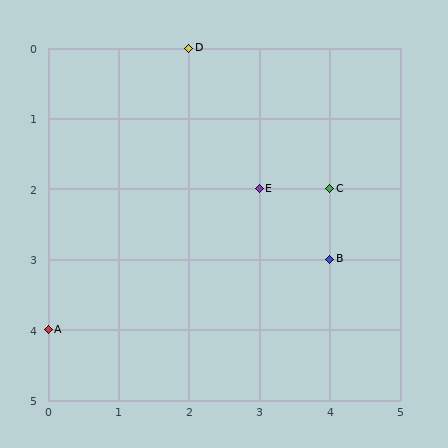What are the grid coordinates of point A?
Point A is at grid coordinates (0, 4).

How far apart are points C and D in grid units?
Points C and D are 2 columns and 2 rows apart (about 2.8 grid units diagonally).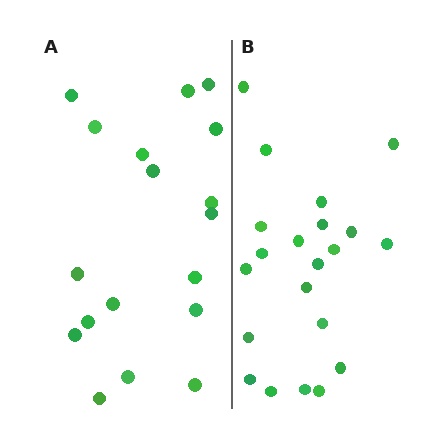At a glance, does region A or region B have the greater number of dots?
Region B (the right region) has more dots.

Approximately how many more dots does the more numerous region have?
Region B has just a few more — roughly 2 or 3 more dots than region A.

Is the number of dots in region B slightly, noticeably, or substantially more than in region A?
Region B has only slightly more — the two regions are fairly close. The ratio is roughly 1.2 to 1.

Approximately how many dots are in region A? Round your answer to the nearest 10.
About 20 dots. (The exact count is 18, which rounds to 20.)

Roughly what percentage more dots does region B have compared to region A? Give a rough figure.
About 15% more.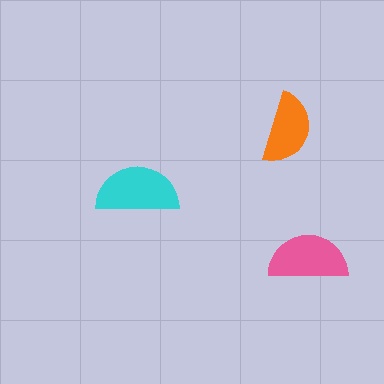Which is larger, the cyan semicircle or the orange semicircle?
The cyan one.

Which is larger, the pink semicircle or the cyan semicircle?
The cyan one.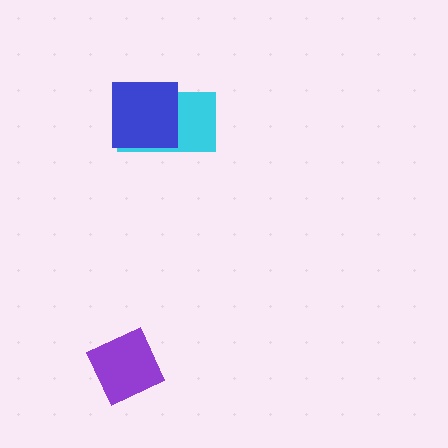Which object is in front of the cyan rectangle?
The blue square is in front of the cyan rectangle.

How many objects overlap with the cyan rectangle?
1 object overlaps with the cyan rectangle.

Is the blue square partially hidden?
No, no other shape covers it.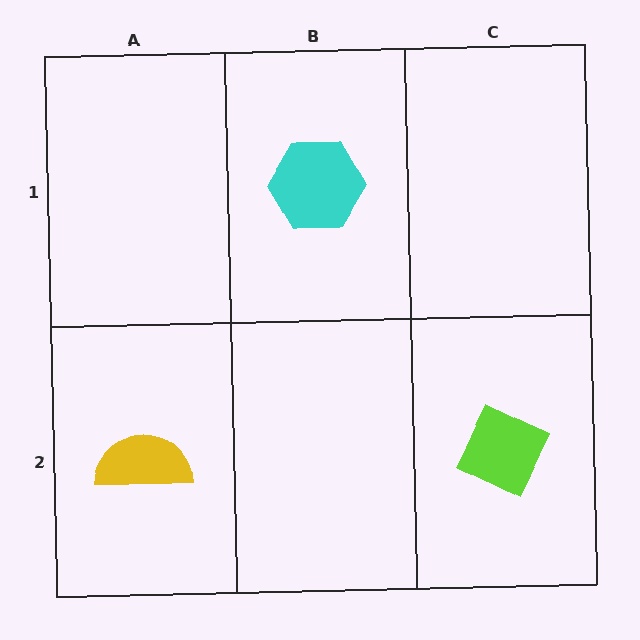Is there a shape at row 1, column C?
No, that cell is empty.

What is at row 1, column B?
A cyan hexagon.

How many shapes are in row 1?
1 shape.